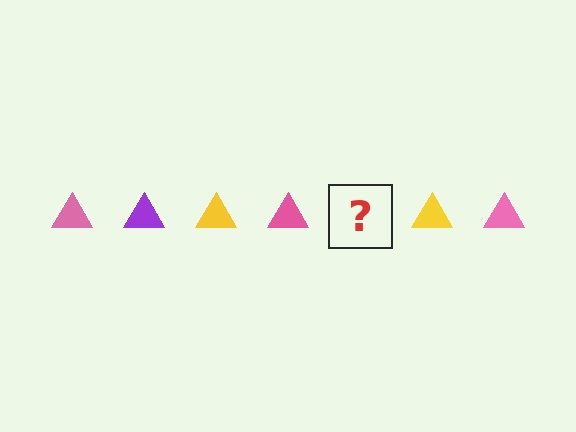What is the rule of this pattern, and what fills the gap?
The rule is that the pattern cycles through pink, purple, yellow triangles. The gap should be filled with a purple triangle.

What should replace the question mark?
The question mark should be replaced with a purple triangle.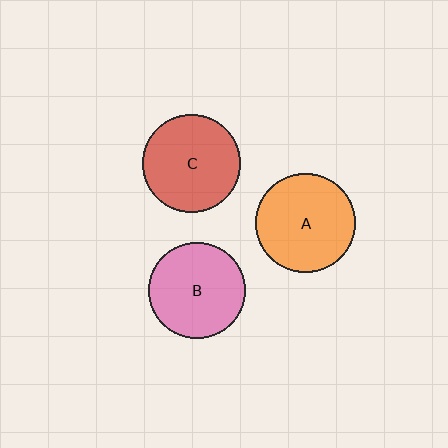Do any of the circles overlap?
No, none of the circles overlap.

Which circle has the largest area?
Circle A (orange).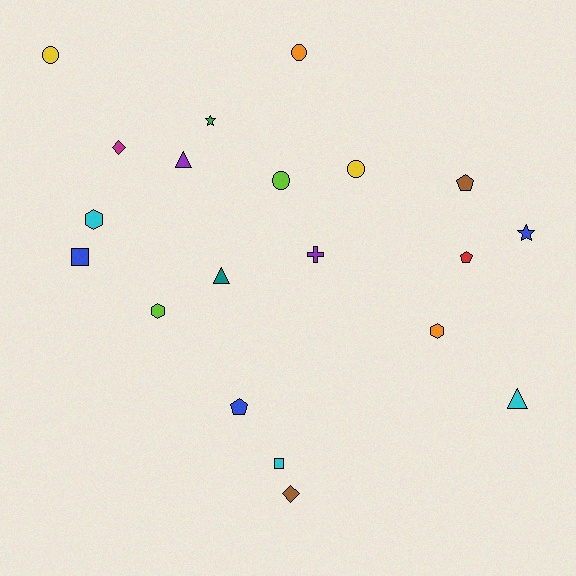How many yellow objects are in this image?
There are 2 yellow objects.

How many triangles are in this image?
There are 3 triangles.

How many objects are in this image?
There are 20 objects.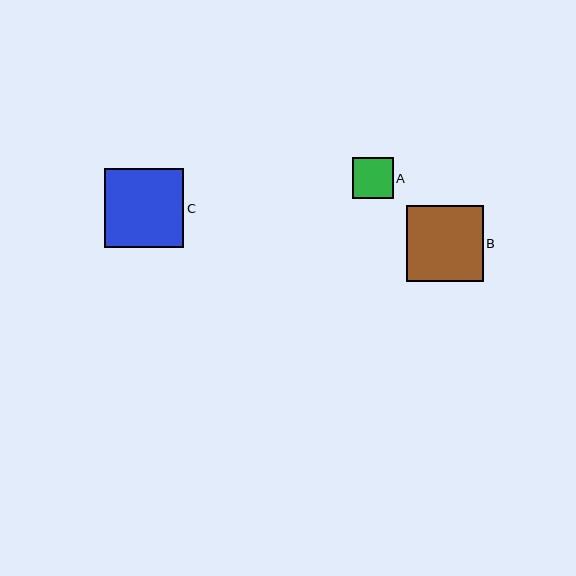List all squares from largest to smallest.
From largest to smallest: C, B, A.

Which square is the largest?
Square C is the largest with a size of approximately 79 pixels.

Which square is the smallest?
Square A is the smallest with a size of approximately 41 pixels.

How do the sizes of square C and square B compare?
Square C and square B are approximately the same size.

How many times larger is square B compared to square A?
Square B is approximately 1.9 times the size of square A.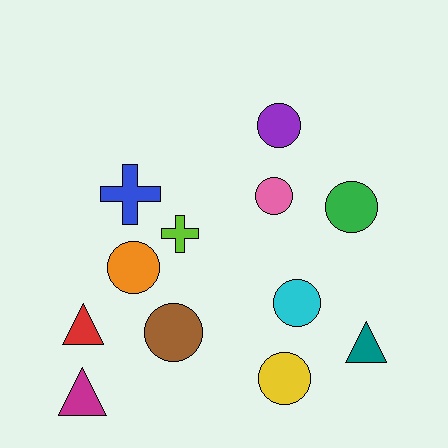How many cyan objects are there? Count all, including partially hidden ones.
There is 1 cyan object.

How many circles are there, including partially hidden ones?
There are 7 circles.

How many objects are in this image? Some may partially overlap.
There are 12 objects.